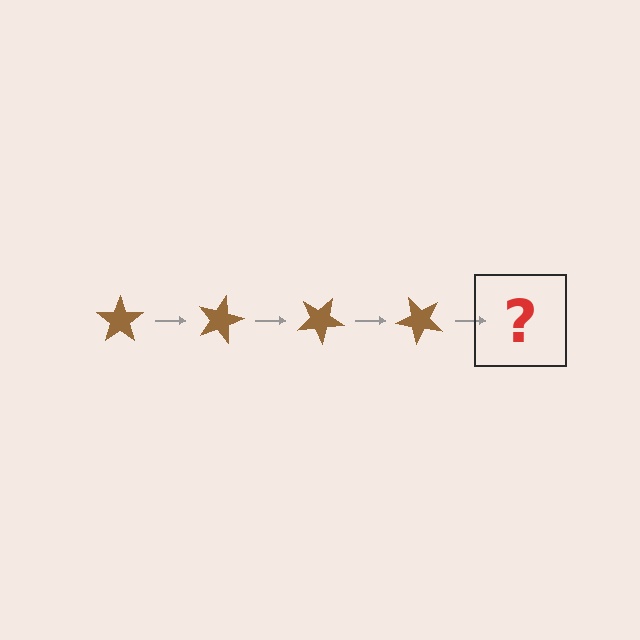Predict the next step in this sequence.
The next step is a brown star rotated 60 degrees.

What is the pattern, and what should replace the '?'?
The pattern is that the star rotates 15 degrees each step. The '?' should be a brown star rotated 60 degrees.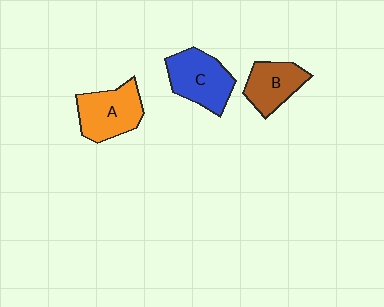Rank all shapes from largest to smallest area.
From largest to smallest: C (blue), A (orange), B (brown).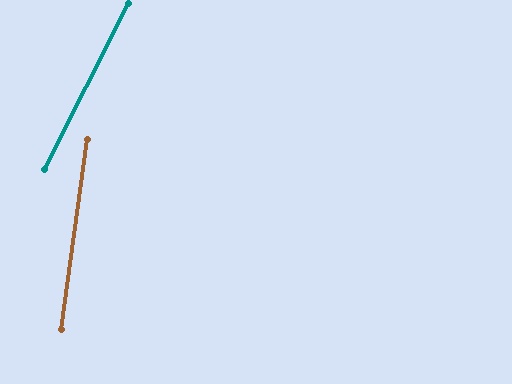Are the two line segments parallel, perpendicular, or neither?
Neither parallel nor perpendicular — they differ by about 19°.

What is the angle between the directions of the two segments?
Approximately 19 degrees.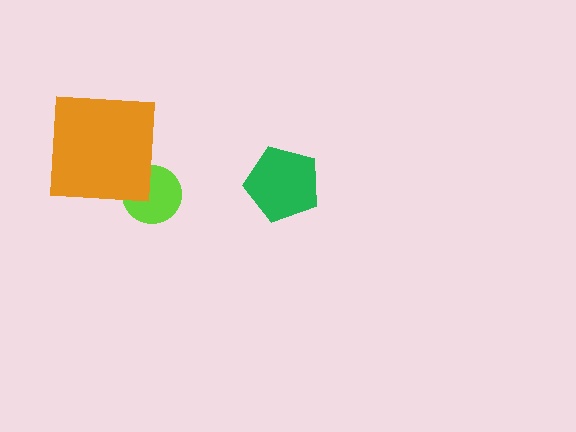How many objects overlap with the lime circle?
1 object overlaps with the lime circle.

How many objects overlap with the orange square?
1 object overlaps with the orange square.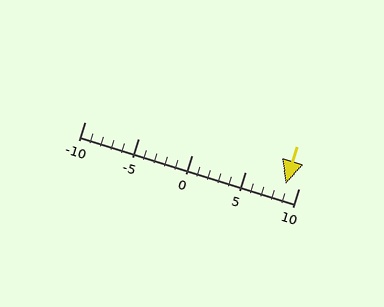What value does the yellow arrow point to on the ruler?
The yellow arrow points to approximately 9.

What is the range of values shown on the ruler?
The ruler shows values from -10 to 10.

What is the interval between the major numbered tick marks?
The major tick marks are spaced 5 units apart.